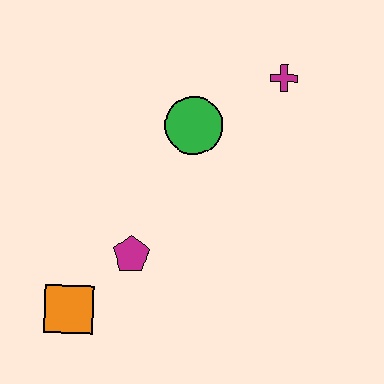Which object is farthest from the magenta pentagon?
The magenta cross is farthest from the magenta pentagon.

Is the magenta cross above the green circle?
Yes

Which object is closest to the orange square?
The magenta pentagon is closest to the orange square.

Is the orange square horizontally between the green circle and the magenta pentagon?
No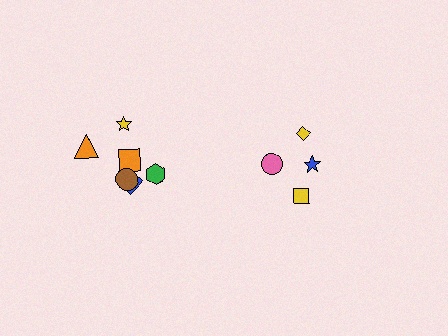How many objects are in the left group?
There are 6 objects.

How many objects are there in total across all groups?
There are 10 objects.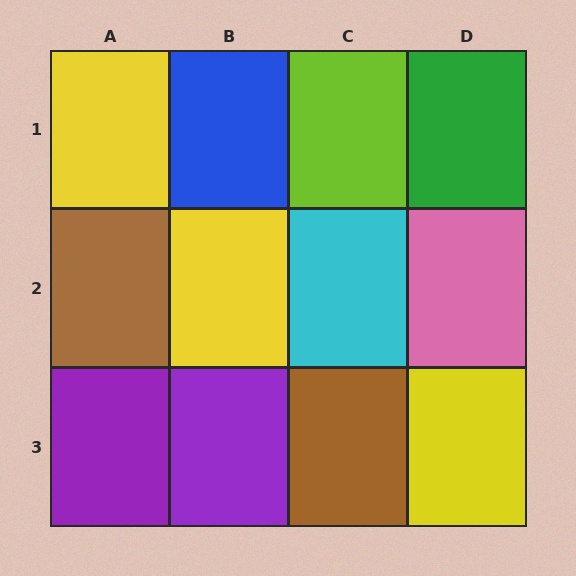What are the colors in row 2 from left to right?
Brown, yellow, cyan, pink.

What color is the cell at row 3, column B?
Purple.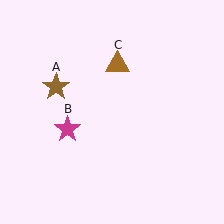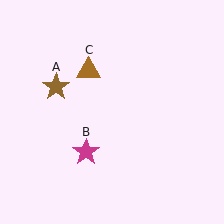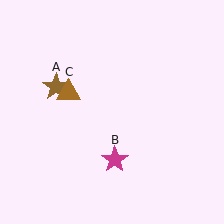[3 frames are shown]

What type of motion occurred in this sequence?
The magenta star (object B), brown triangle (object C) rotated counterclockwise around the center of the scene.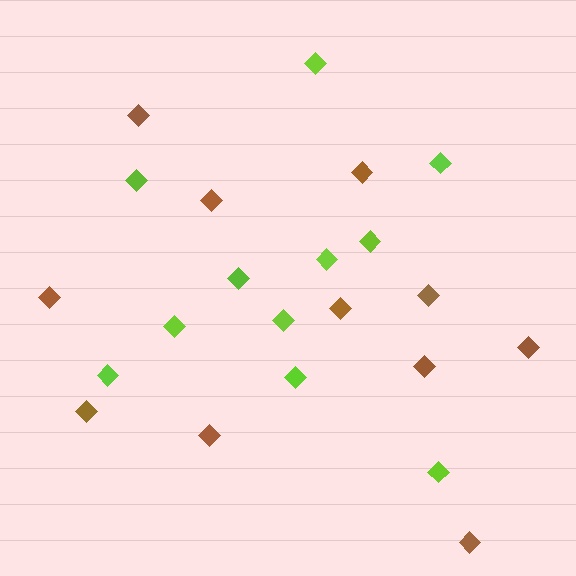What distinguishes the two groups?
There are 2 groups: one group of brown diamonds (11) and one group of lime diamonds (11).